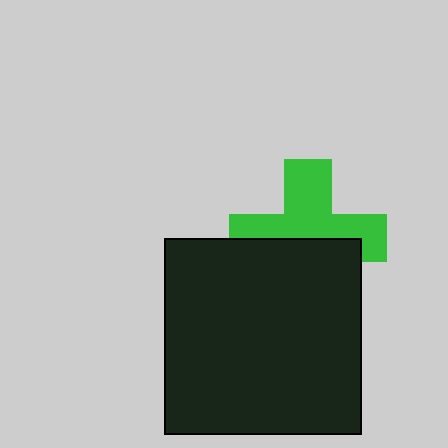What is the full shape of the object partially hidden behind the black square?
The partially hidden object is a green cross.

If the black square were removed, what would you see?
You would see the complete green cross.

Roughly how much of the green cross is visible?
About half of it is visible (roughly 55%).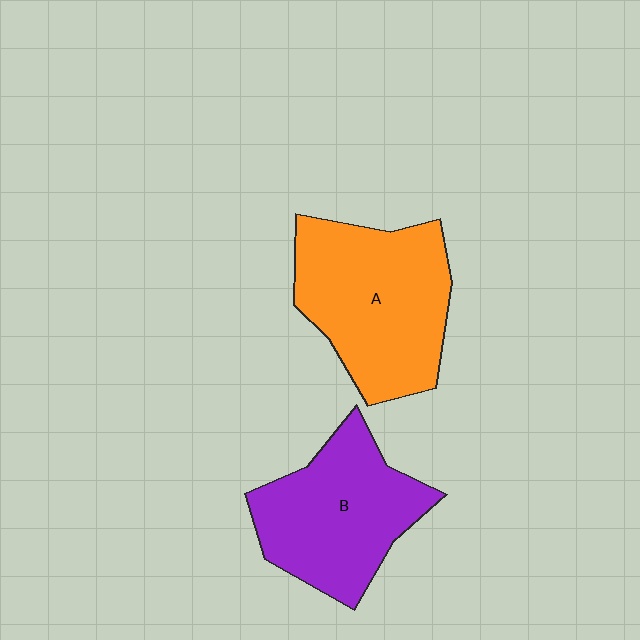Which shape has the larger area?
Shape A (orange).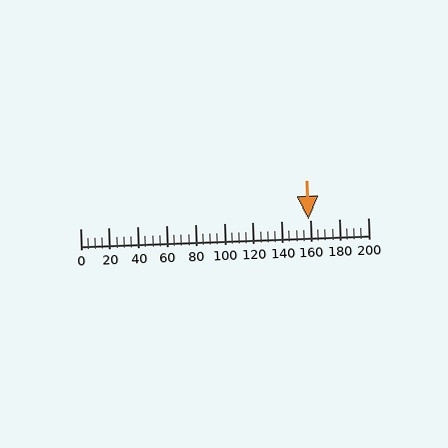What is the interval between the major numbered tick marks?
The major tick marks are spaced 20 units apart.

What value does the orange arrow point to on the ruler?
The orange arrow points to approximately 159.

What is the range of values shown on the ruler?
The ruler shows values from 0 to 200.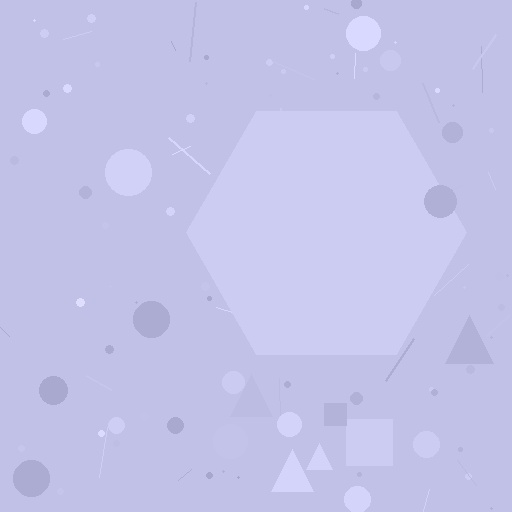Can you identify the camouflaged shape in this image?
The camouflaged shape is a hexagon.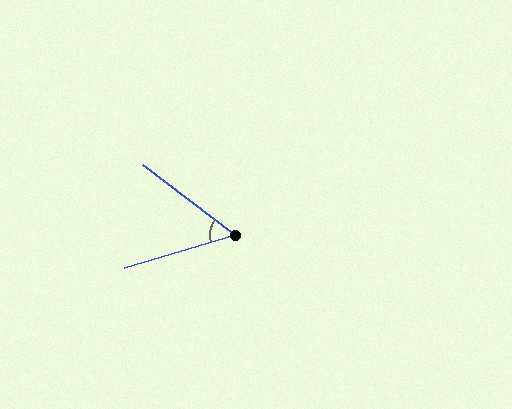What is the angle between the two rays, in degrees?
Approximately 54 degrees.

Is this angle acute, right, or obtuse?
It is acute.